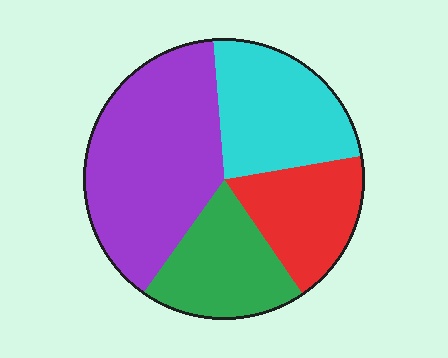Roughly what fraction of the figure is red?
Red takes up about one sixth (1/6) of the figure.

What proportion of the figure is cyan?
Cyan takes up about one quarter (1/4) of the figure.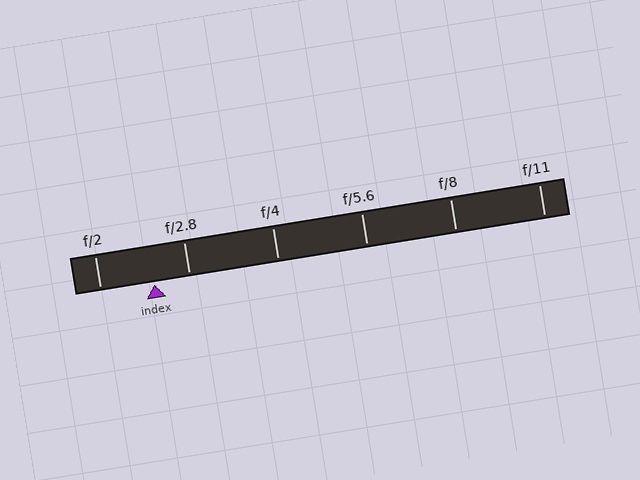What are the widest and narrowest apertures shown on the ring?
The widest aperture shown is f/2 and the narrowest is f/11.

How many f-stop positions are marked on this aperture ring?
There are 6 f-stop positions marked.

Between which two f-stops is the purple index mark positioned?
The index mark is between f/2 and f/2.8.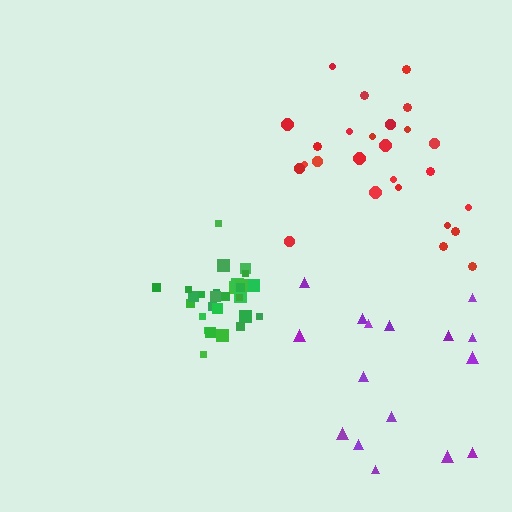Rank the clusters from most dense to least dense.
green, red, purple.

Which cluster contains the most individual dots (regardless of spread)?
Green (30).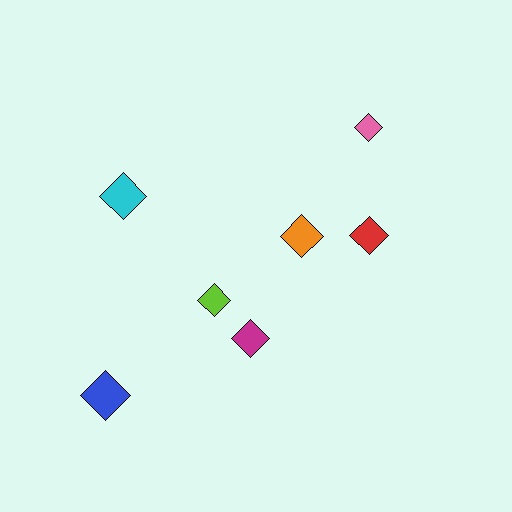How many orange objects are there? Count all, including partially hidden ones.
There is 1 orange object.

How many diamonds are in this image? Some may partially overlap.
There are 7 diamonds.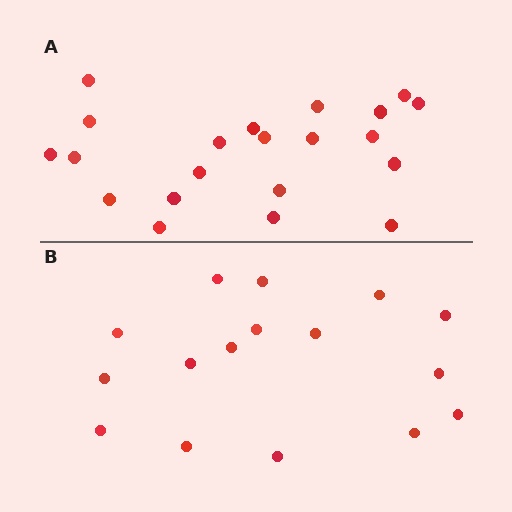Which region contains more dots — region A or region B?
Region A (the top region) has more dots.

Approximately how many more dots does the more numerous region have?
Region A has about 5 more dots than region B.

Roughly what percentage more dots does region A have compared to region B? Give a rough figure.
About 30% more.